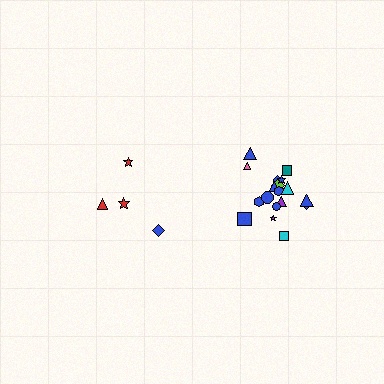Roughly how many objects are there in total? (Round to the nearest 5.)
Roughly 20 objects in total.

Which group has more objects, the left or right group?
The right group.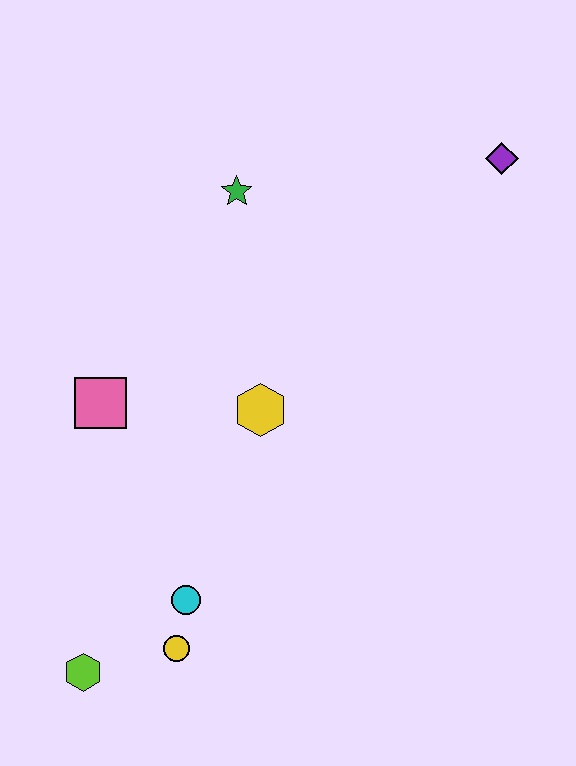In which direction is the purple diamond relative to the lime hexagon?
The purple diamond is above the lime hexagon.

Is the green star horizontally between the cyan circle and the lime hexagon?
No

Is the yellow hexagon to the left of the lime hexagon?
No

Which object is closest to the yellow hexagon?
The pink square is closest to the yellow hexagon.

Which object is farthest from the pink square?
The purple diamond is farthest from the pink square.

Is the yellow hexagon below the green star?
Yes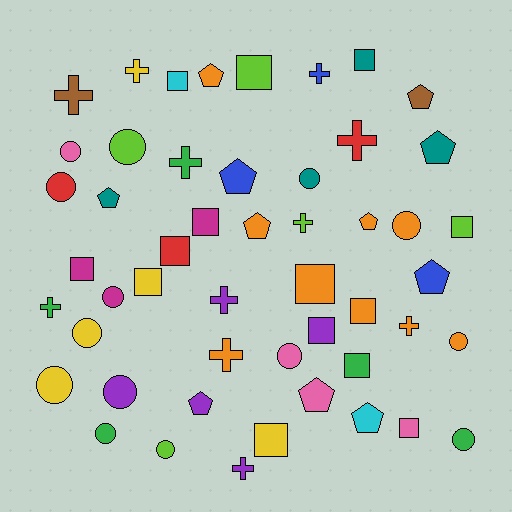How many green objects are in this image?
There are 5 green objects.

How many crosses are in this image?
There are 11 crosses.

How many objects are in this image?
There are 50 objects.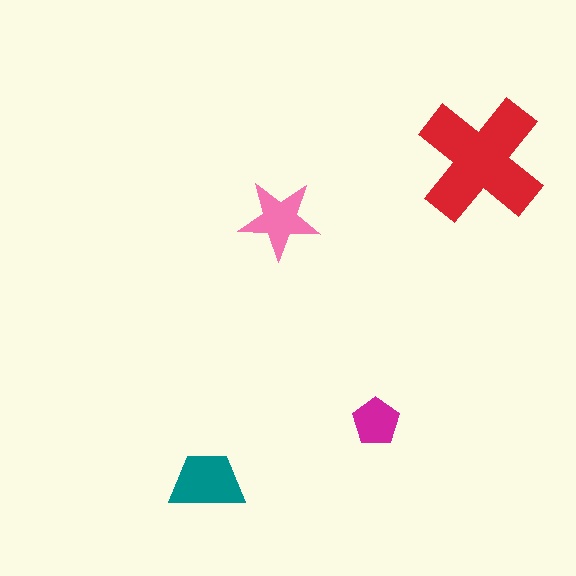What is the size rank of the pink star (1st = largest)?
3rd.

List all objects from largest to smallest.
The red cross, the teal trapezoid, the pink star, the magenta pentagon.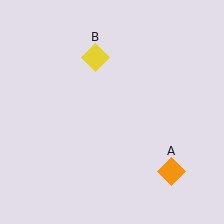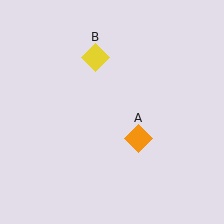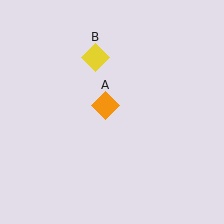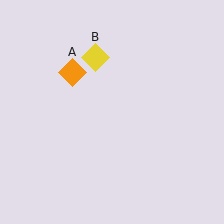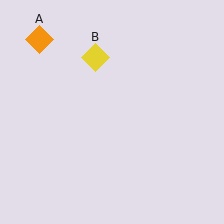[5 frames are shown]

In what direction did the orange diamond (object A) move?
The orange diamond (object A) moved up and to the left.